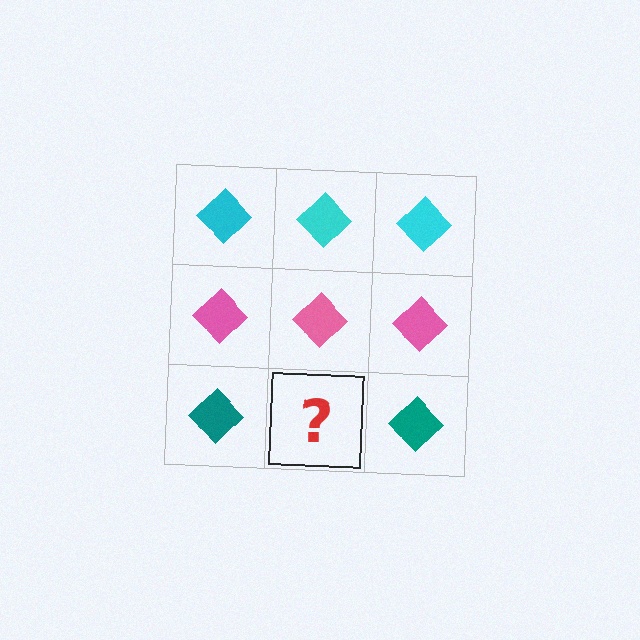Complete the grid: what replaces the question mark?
The question mark should be replaced with a teal diamond.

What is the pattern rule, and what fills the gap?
The rule is that each row has a consistent color. The gap should be filled with a teal diamond.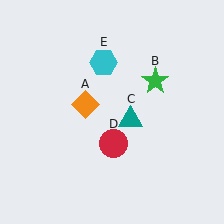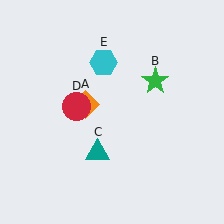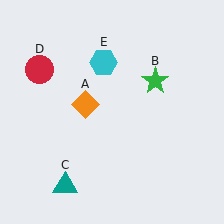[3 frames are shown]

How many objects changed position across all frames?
2 objects changed position: teal triangle (object C), red circle (object D).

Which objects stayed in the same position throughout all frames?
Orange diamond (object A) and green star (object B) and cyan hexagon (object E) remained stationary.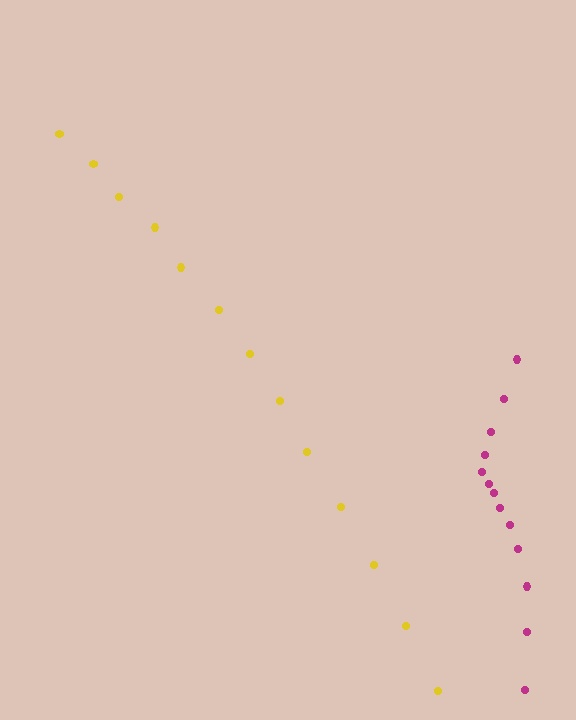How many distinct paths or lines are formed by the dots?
There are 2 distinct paths.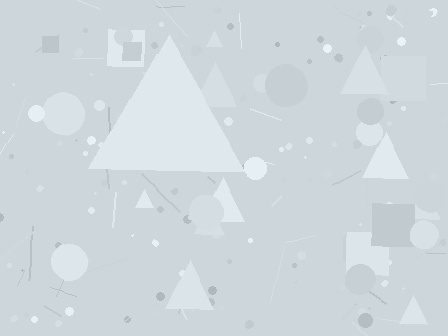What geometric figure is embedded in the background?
A triangle is embedded in the background.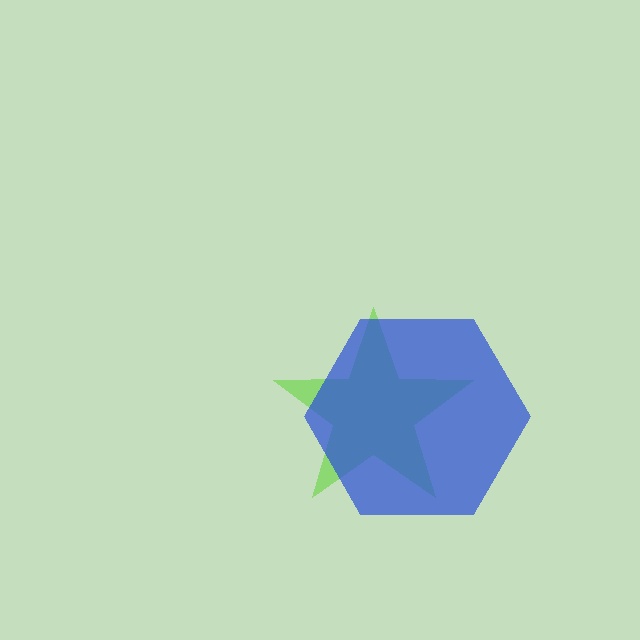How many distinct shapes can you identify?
There are 2 distinct shapes: a lime star, a blue hexagon.